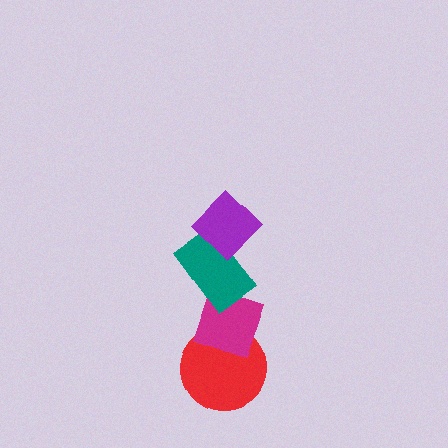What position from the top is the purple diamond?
The purple diamond is 1st from the top.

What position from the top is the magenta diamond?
The magenta diamond is 3rd from the top.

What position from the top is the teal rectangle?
The teal rectangle is 2nd from the top.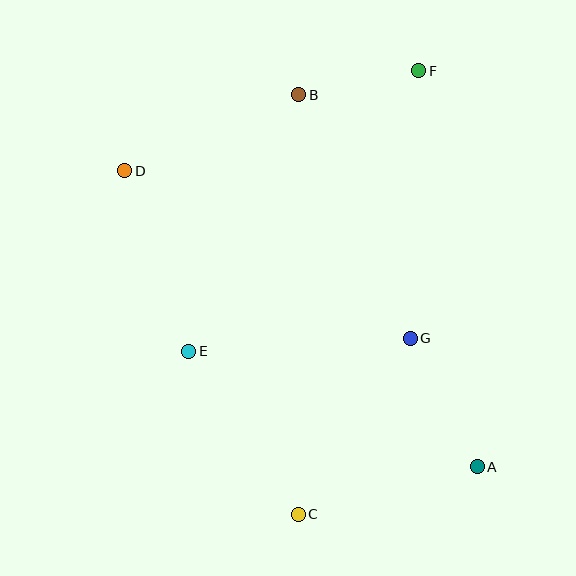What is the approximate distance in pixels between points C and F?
The distance between C and F is approximately 460 pixels.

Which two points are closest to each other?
Points B and F are closest to each other.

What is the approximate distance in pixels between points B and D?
The distance between B and D is approximately 190 pixels.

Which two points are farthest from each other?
Points A and D are farthest from each other.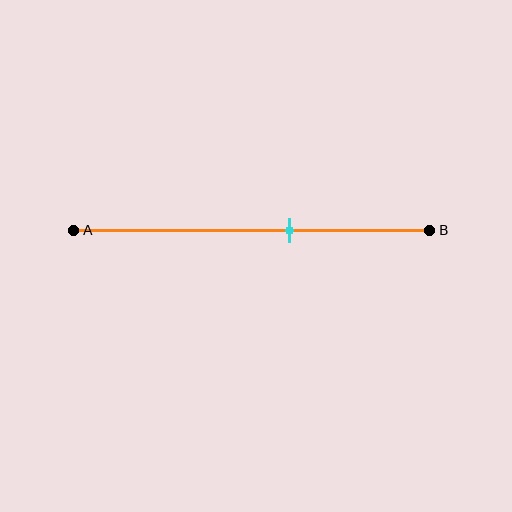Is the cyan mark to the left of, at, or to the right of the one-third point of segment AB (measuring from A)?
The cyan mark is to the right of the one-third point of segment AB.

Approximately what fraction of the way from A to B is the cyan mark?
The cyan mark is approximately 60% of the way from A to B.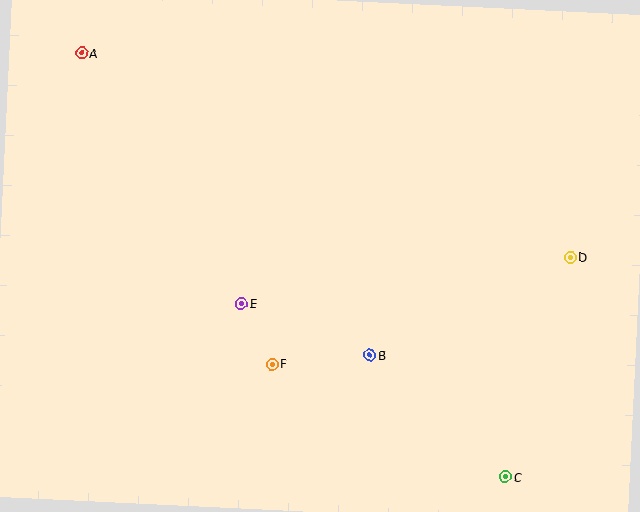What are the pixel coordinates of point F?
Point F is at (272, 364).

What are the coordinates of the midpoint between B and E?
The midpoint between B and E is at (306, 329).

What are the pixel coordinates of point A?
Point A is at (82, 53).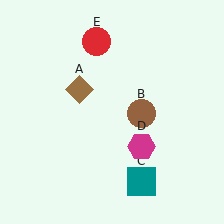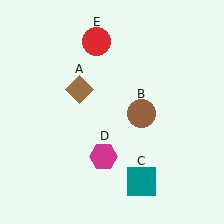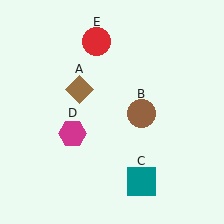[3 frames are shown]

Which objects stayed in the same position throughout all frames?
Brown diamond (object A) and brown circle (object B) and teal square (object C) and red circle (object E) remained stationary.